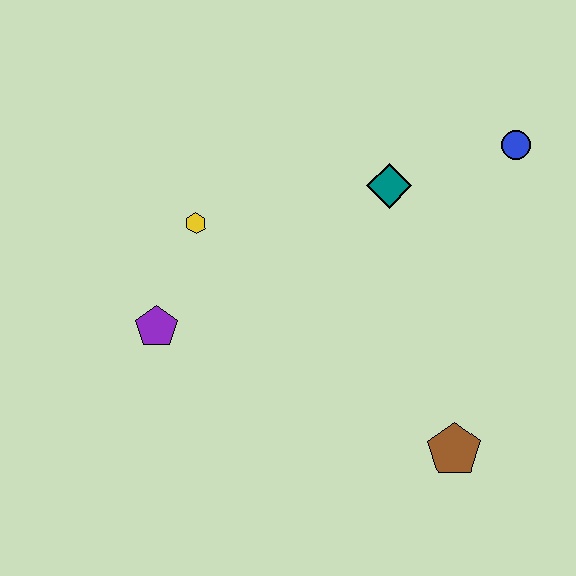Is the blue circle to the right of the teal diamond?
Yes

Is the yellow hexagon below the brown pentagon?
No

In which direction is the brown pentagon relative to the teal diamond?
The brown pentagon is below the teal diamond.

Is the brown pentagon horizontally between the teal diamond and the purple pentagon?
No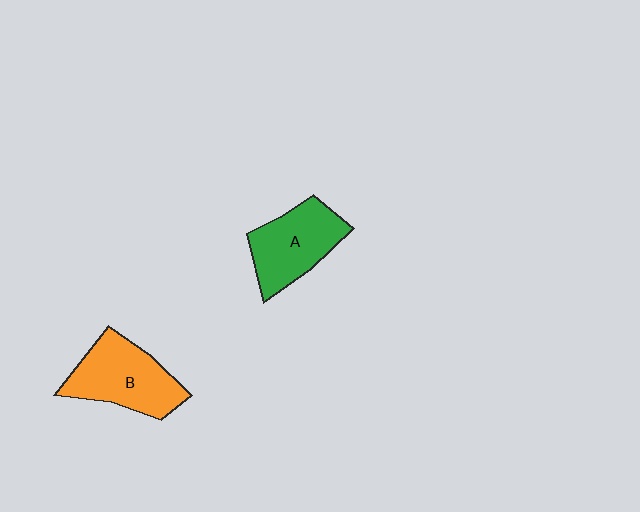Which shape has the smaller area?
Shape A (green).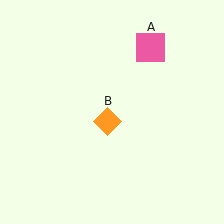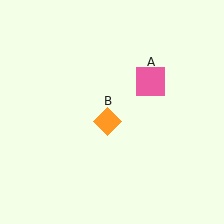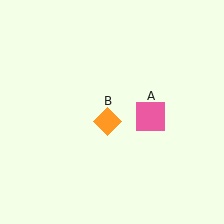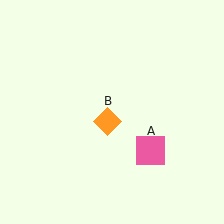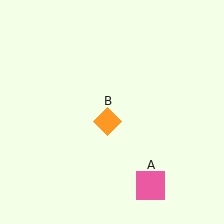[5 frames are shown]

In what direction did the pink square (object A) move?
The pink square (object A) moved down.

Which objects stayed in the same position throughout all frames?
Orange diamond (object B) remained stationary.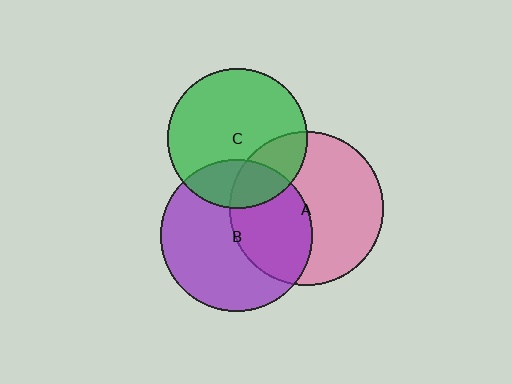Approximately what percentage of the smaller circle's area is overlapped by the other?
Approximately 25%.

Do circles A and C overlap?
Yes.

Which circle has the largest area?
Circle A (pink).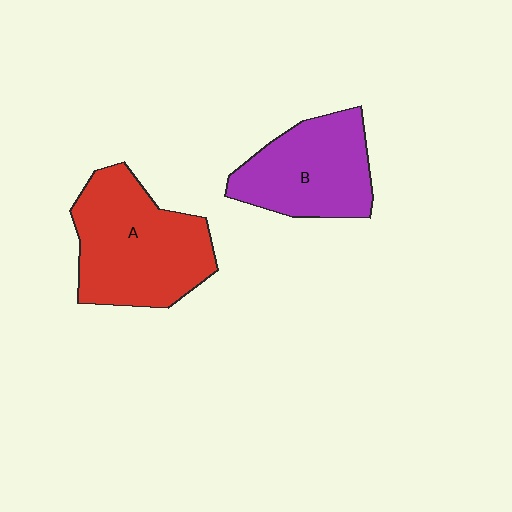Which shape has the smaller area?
Shape B (purple).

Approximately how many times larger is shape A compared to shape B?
Approximately 1.3 times.